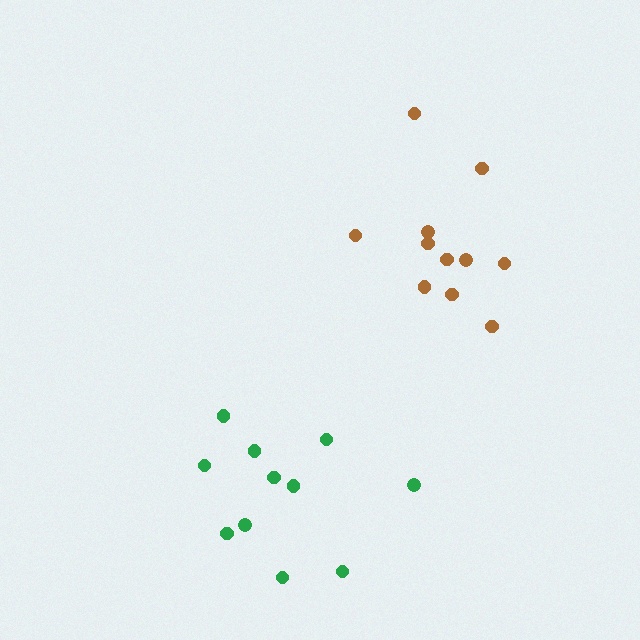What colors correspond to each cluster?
The clusters are colored: green, brown.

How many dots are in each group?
Group 1: 11 dots, Group 2: 11 dots (22 total).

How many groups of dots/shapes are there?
There are 2 groups.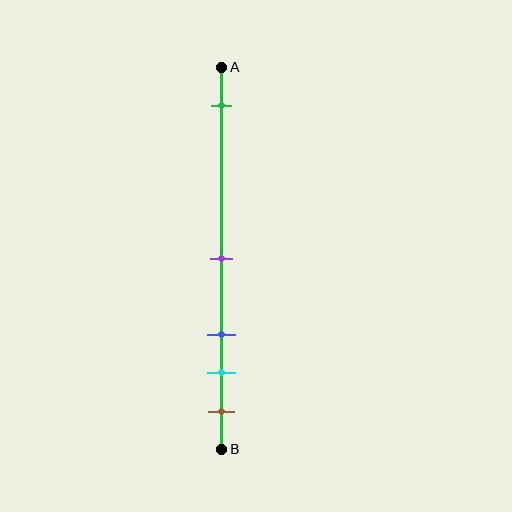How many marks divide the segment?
There are 5 marks dividing the segment.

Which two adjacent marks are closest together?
The cyan and brown marks are the closest adjacent pair.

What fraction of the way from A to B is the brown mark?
The brown mark is approximately 90% (0.9) of the way from A to B.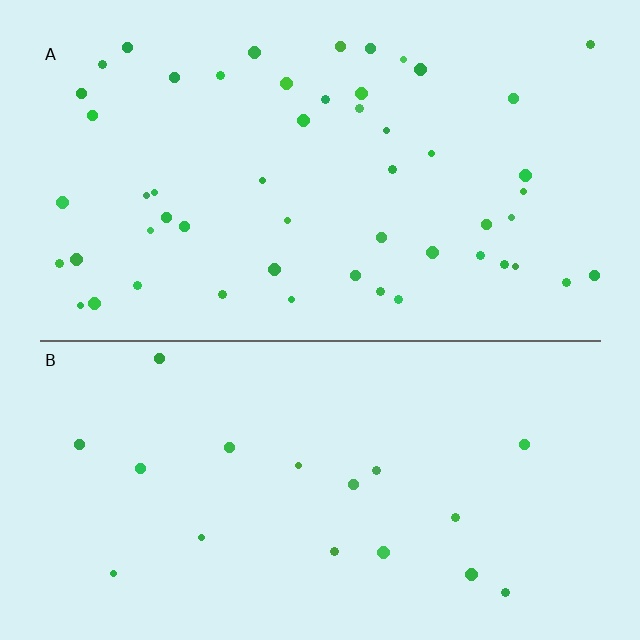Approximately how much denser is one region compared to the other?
Approximately 2.9× — region A over region B.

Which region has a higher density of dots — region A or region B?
A (the top).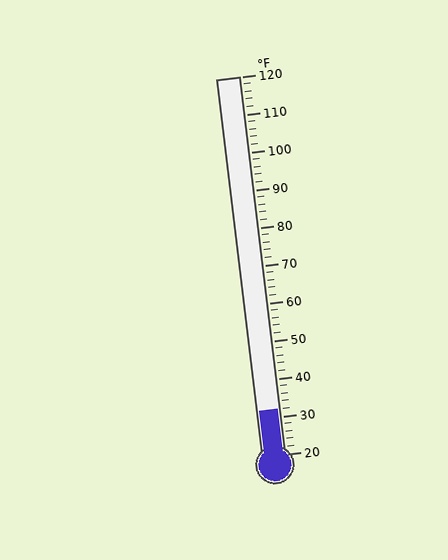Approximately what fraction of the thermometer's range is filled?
The thermometer is filled to approximately 10% of its range.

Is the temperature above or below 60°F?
The temperature is below 60°F.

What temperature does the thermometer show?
The thermometer shows approximately 32°F.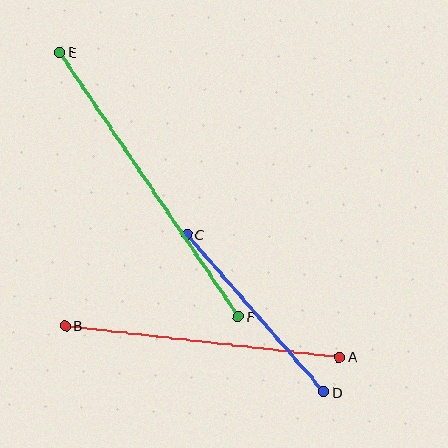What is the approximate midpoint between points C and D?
The midpoint is at approximately (255, 313) pixels.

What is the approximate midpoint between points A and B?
The midpoint is at approximately (202, 341) pixels.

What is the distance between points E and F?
The distance is approximately 319 pixels.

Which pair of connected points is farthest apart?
Points E and F are farthest apart.